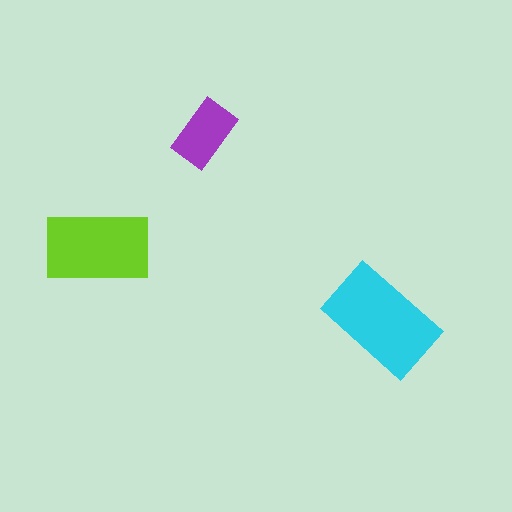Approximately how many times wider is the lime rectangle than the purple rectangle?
About 1.5 times wider.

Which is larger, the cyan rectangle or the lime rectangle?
The cyan one.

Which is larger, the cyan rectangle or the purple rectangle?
The cyan one.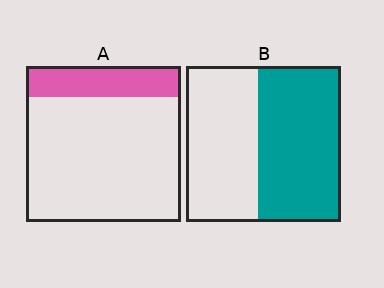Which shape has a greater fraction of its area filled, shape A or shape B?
Shape B.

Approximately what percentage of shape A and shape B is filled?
A is approximately 20% and B is approximately 55%.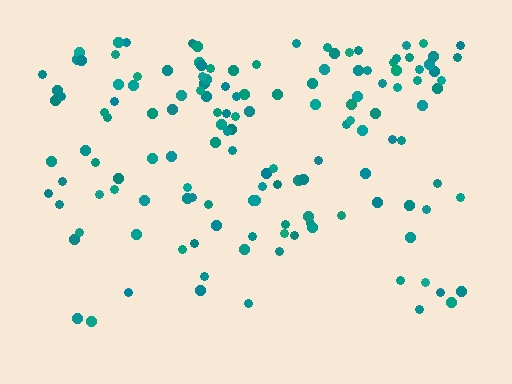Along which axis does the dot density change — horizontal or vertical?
Vertical.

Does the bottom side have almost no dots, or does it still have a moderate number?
Still a moderate number, just noticeably fewer than the top.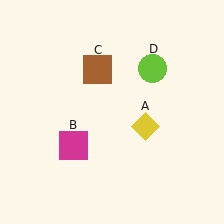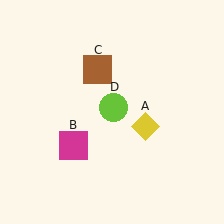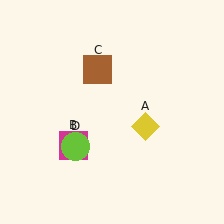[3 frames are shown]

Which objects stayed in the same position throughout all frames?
Yellow diamond (object A) and magenta square (object B) and brown square (object C) remained stationary.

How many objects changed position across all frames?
1 object changed position: lime circle (object D).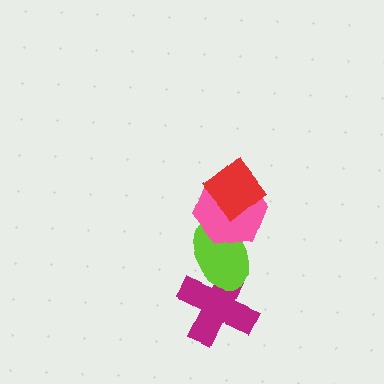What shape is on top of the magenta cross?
The lime ellipse is on top of the magenta cross.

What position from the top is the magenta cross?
The magenta cross is 4th from the top.